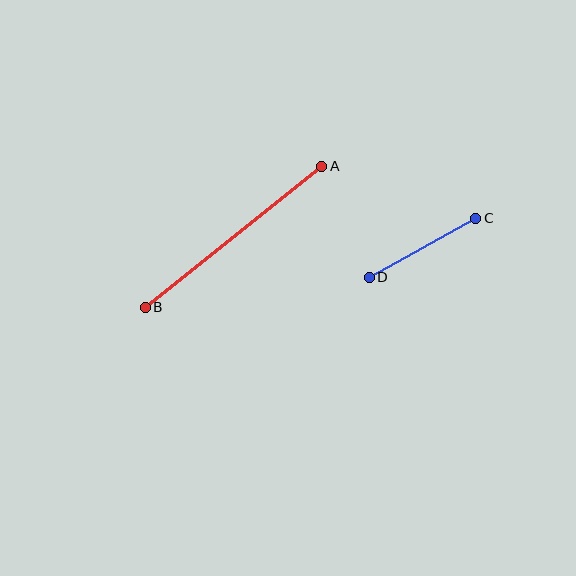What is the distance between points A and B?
The distance is approximately 226 pixels.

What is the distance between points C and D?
The distance is approximately 122 pixels.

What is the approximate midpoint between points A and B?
The midpoint is at approximately (234, 237) pixels.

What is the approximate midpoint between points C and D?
The midpoint is at approximately (423, 248) pixels.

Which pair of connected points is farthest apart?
Points A and B are farthest apart.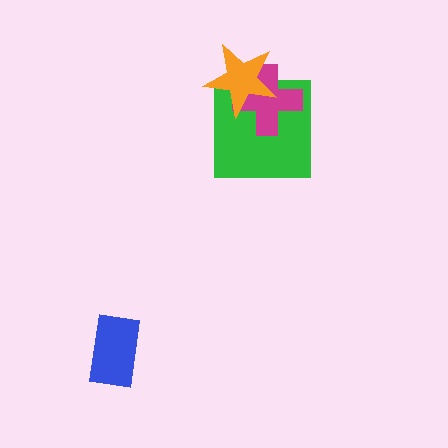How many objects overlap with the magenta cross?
2 objects overlap with the magenta cross.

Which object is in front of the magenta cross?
The orange star is in front of the magenta cross.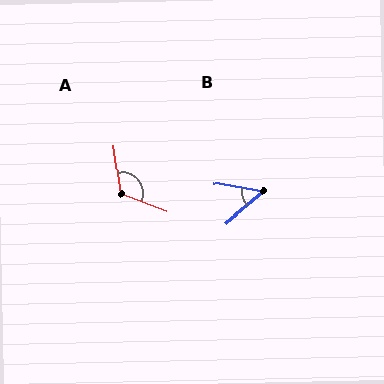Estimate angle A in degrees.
Approximately 118 degrees.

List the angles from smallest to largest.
B (50°), A (118°).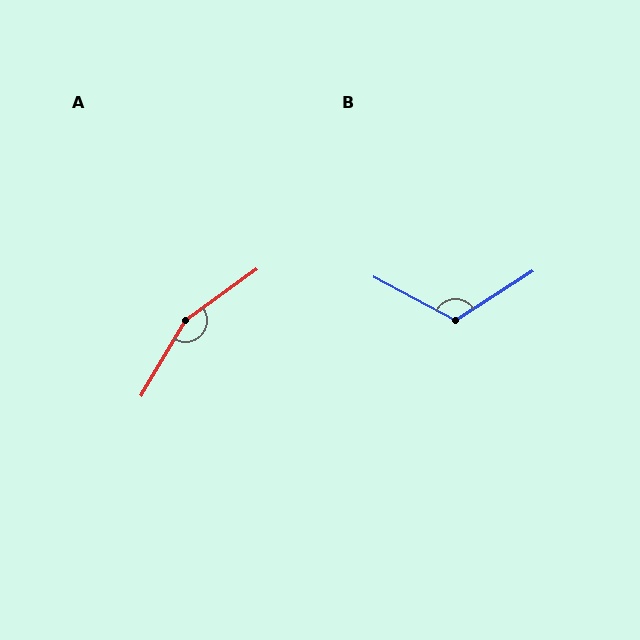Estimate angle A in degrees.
Approximately 156 degrees.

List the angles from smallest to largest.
B (120°), A (156°).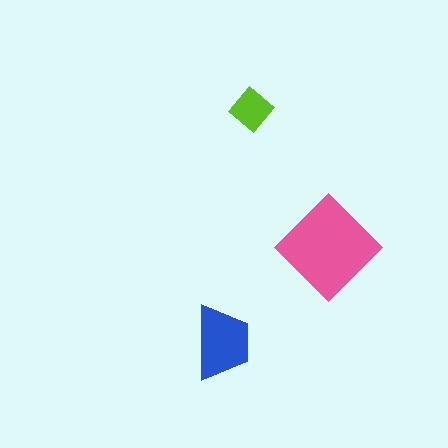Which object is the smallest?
The lime diamond.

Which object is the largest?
The pink diamond.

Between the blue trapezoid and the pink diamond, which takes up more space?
The pink diamond.